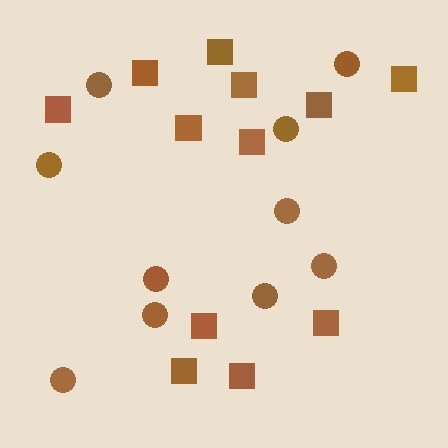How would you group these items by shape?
There are 2 groups: one group of circles (10) and one group of squares (12).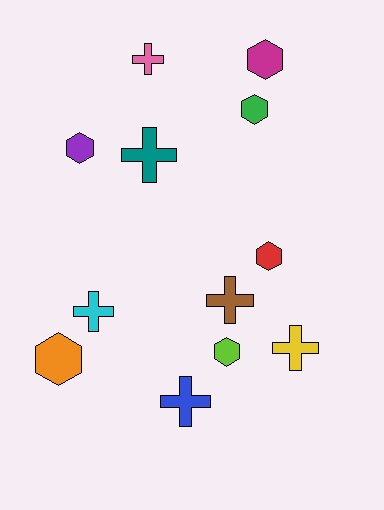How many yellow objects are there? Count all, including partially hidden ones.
There is 1 yellow object.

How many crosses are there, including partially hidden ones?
There are 6 crosses.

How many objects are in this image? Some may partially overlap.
There are 12 objects.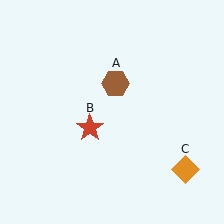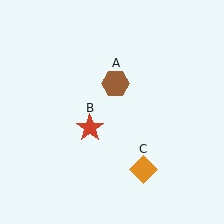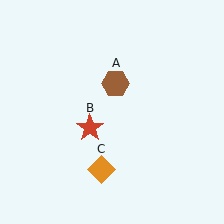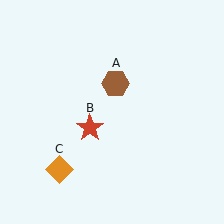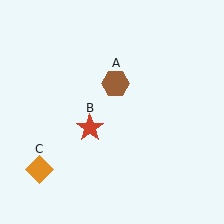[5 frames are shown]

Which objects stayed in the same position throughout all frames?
Brown hexagon (object A) and red star (object B) remained stationary.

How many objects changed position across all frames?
1 object changed position: orange diamond (object C).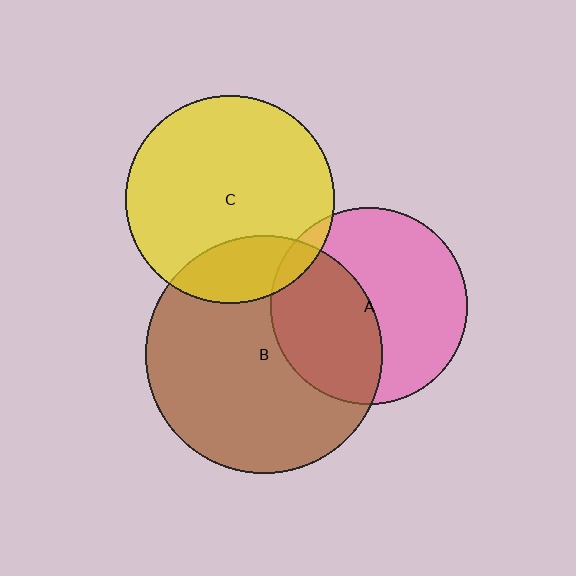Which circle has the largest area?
Circle B (brown).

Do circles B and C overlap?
Yes.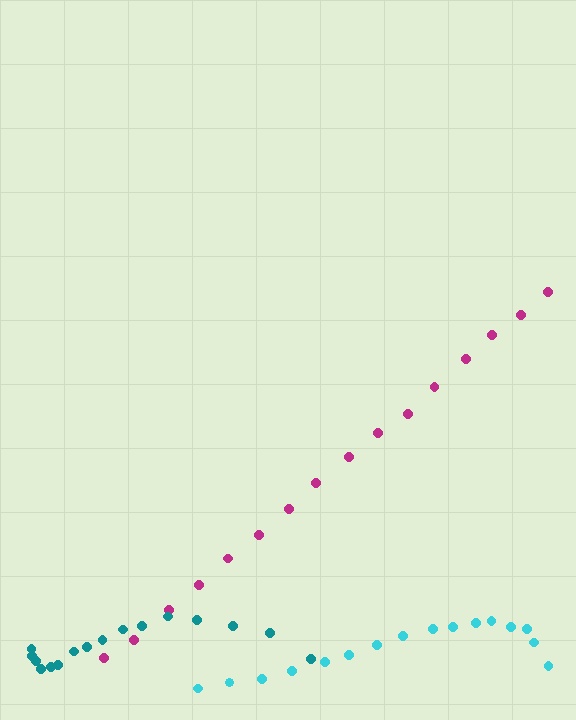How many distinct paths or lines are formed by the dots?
There are 3 distinct paths.